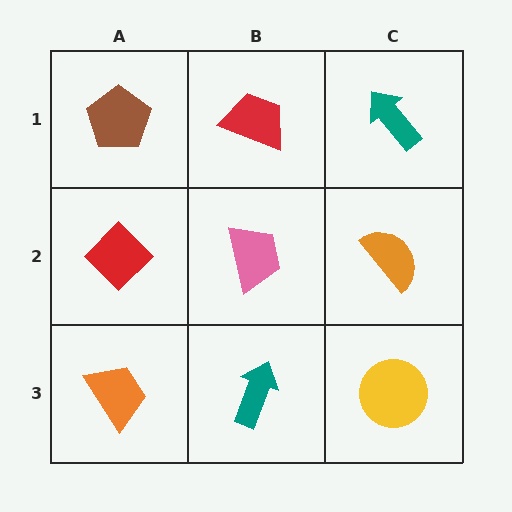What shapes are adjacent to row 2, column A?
A brown pentagon (row 1, column A), an orange trapezoid (row 3, column A), a pink trapezoid (row 2, column B).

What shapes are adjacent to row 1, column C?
An orange semicircle (row 2, column C), a red trapezoid (row 1, column B).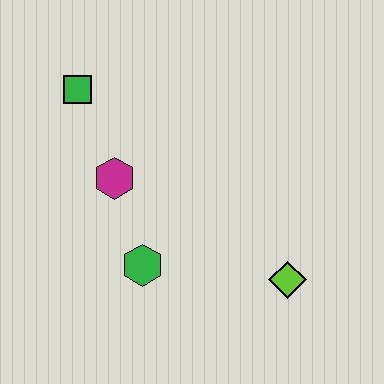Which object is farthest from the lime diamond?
The green square is farthest from the lime diamond.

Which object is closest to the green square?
The magenta hexagon is closest to the green square.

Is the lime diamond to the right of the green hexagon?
Yes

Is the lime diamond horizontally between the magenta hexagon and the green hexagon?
No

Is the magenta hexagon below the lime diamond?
No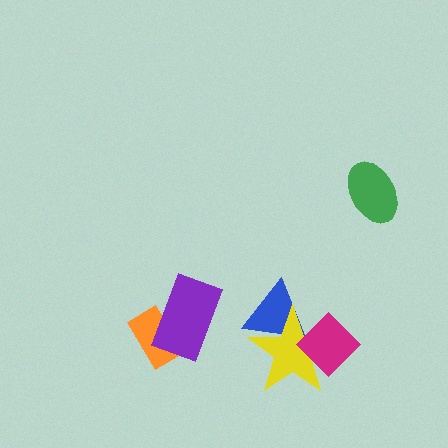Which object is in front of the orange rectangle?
The purple rectangle is in front of the orange rectangle.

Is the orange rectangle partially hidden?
Yes, it is partially covered by another shape.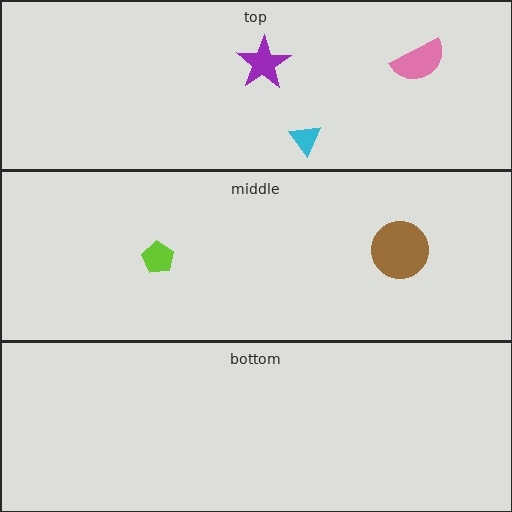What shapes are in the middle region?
The lime pentagon, the brown circle.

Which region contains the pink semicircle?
The top region.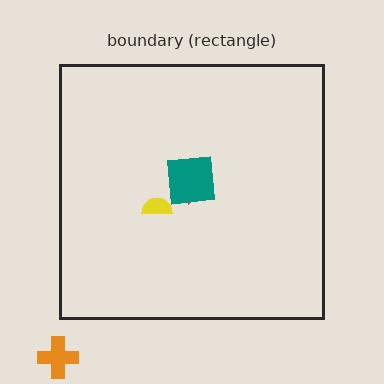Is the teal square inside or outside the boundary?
Inside.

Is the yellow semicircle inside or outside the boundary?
Inside.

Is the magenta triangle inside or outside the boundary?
Inside.